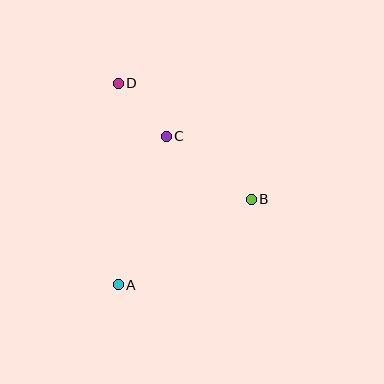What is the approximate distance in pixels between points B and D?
The distance between B and D is approximately 177 pixels.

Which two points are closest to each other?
Points C and D are closest to each other.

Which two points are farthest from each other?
Points A and D are farthest from each other.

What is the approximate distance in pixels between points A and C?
The distance between A and C is approximately 156 pixels.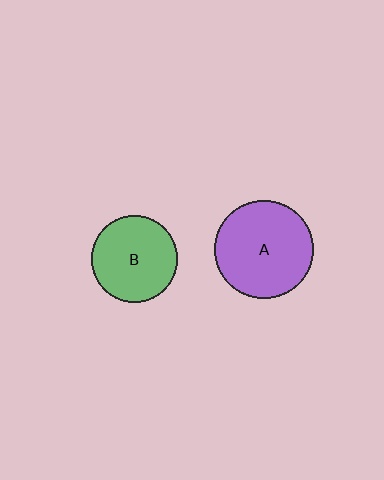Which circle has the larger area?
Circle A (purple).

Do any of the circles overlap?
No, none of the circles overlap.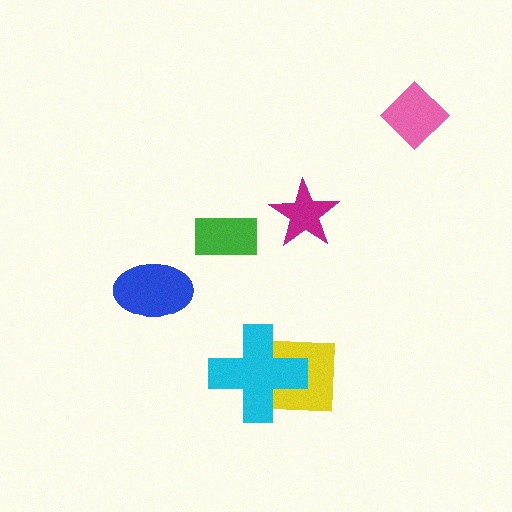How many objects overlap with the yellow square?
1 object overlaps with the yellow square.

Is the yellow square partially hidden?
Yes, it is partially covered by another shape.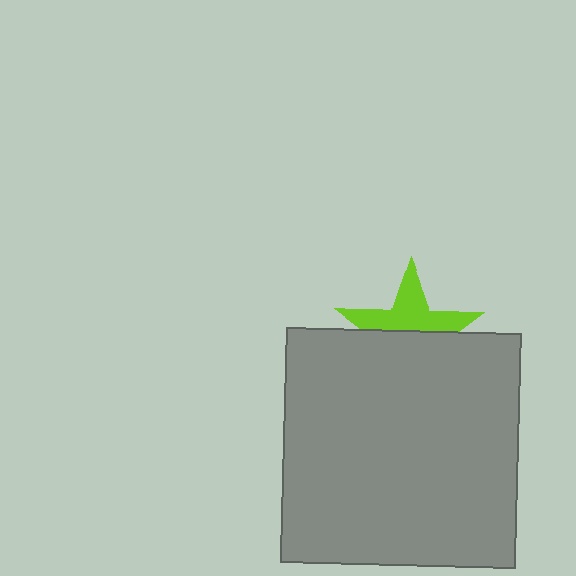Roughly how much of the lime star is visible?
About half of it is visible (roughly 48%).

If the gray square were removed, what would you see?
You would see the complete lime star.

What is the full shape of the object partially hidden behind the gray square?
The partially hidden object is a lime star.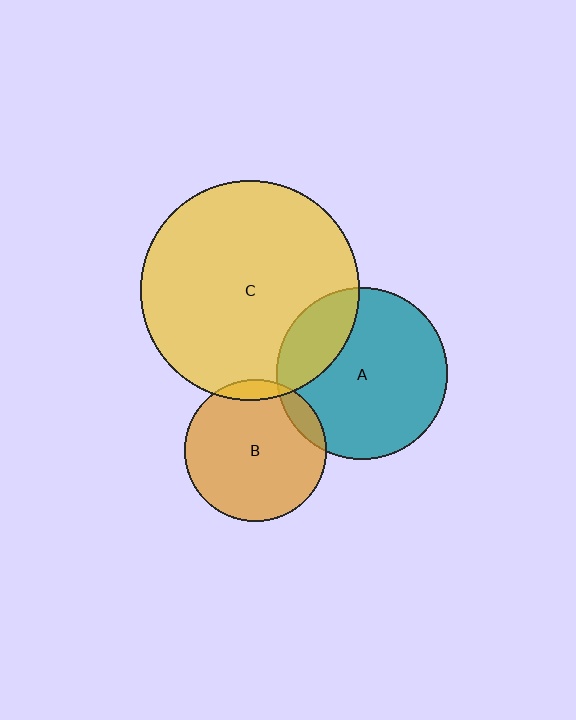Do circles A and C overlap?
Yes.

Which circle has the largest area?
Circle C (yellow).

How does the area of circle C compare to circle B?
Approximately 2.4 times.